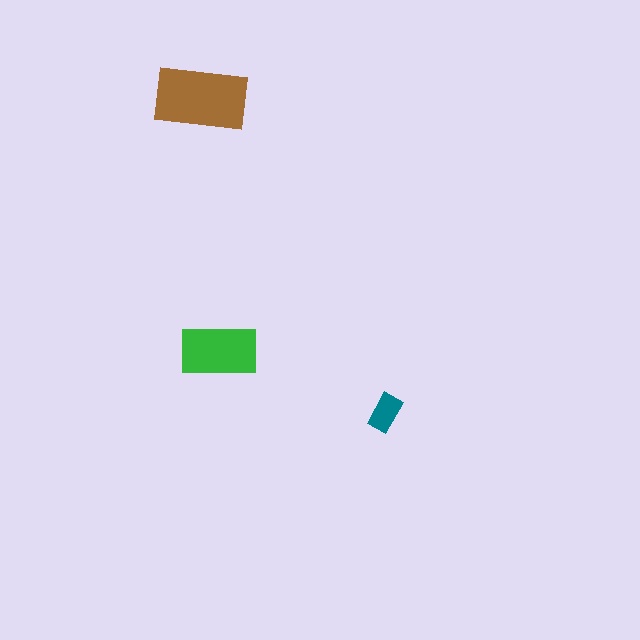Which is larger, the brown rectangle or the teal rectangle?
The brown one.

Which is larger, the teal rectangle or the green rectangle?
The green one.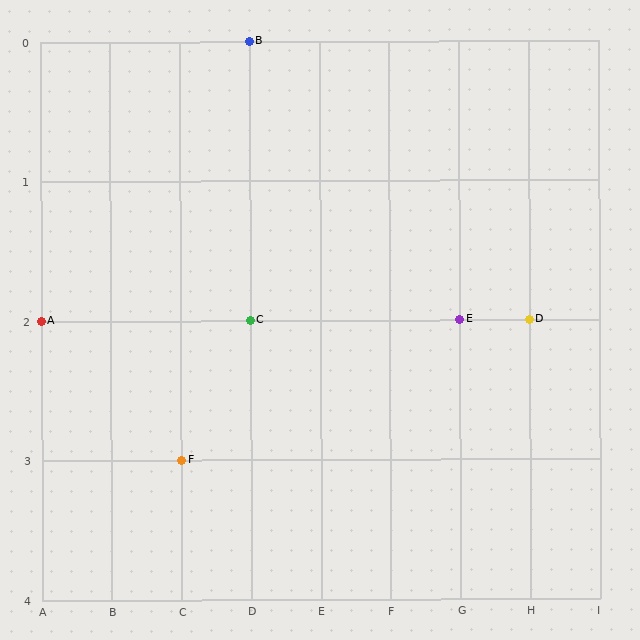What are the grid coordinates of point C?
Point C is at grid coordinates (D, 2).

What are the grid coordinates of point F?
Point F is at grid coordinates (C, 3).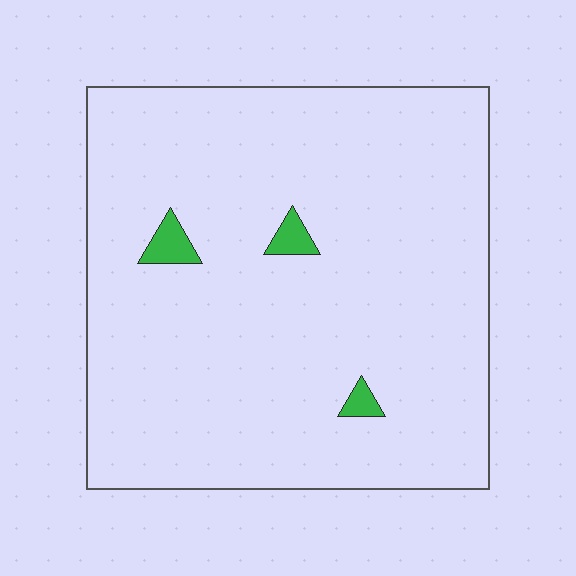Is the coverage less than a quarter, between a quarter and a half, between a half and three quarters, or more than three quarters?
Less than a quarter.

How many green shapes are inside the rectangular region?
3.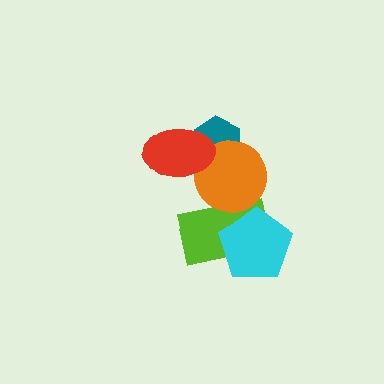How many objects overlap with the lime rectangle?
2 objects overlap with the lime rectangle.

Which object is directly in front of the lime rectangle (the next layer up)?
The cyan pentagon is directly in front of the lime rectangle.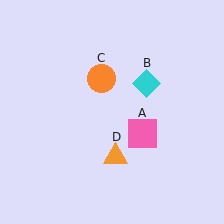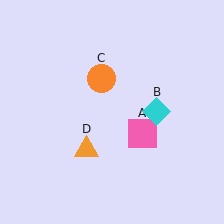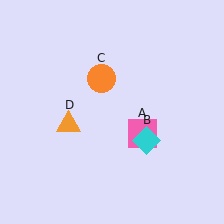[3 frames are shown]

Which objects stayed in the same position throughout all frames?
Pink square (object A) and orange circle (object C) remained stationary.